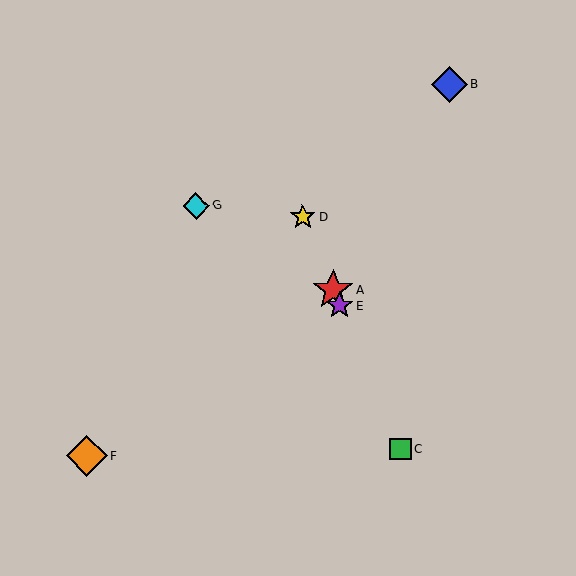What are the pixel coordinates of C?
Object C is at (400, 450).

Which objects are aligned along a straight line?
Objects A, C, D, E are aligned along a straight line.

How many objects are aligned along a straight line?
4 objects (A, C, D, E) are aligned along a straight line.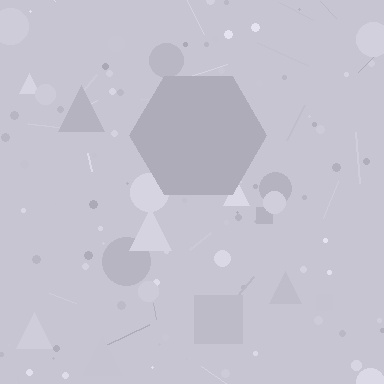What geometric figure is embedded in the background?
A hexagon is embedded in the background.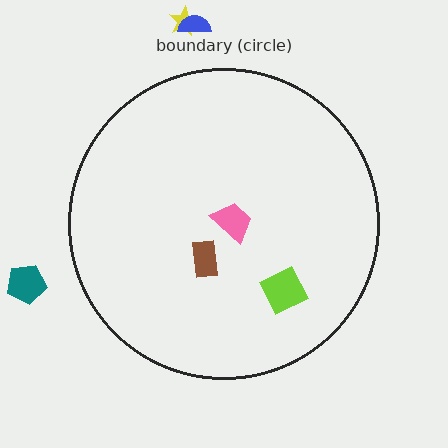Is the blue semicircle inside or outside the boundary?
Outside.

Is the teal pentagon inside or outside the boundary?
Outside.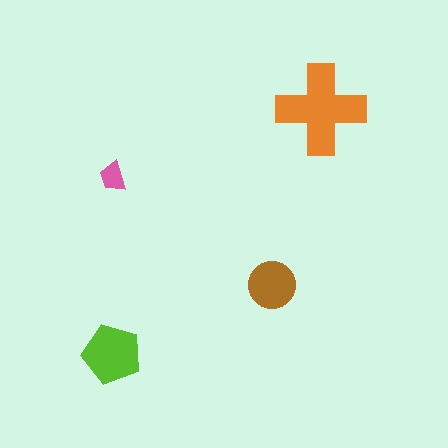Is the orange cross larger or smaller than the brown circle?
Larger.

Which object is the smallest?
The pink trapezoid.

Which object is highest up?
The orange cross is topmost.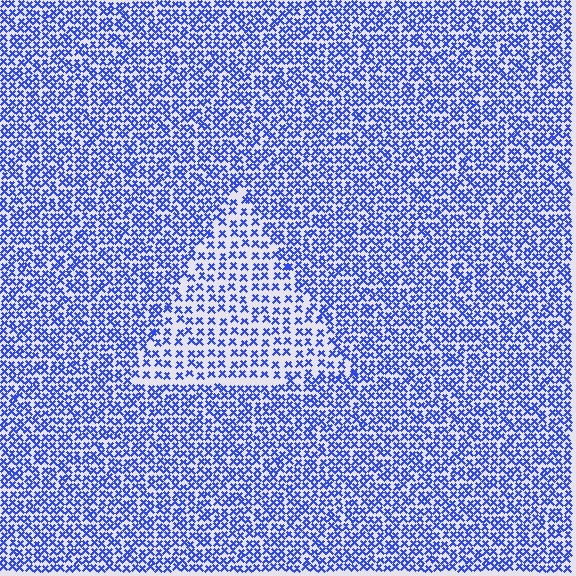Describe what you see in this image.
The image contains small blue elements arranged at two different densities. A triangle-shaped region is visible where the elements are less densely packed than the surrounding area.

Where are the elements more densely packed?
The elements are more densely packed outside the triangle boundary.